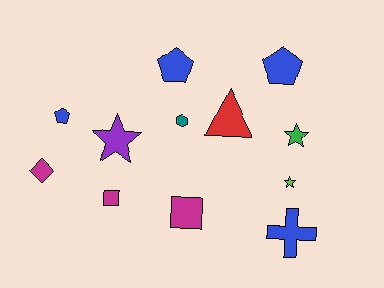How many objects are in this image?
There are 12 objects.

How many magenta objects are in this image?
There are 3 magenta objects.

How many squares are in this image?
There are 2 squares.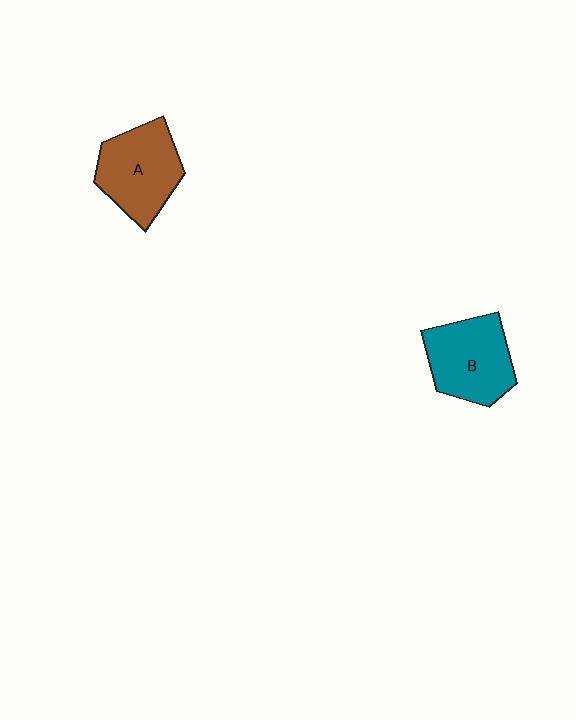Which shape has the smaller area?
Shape B (teal).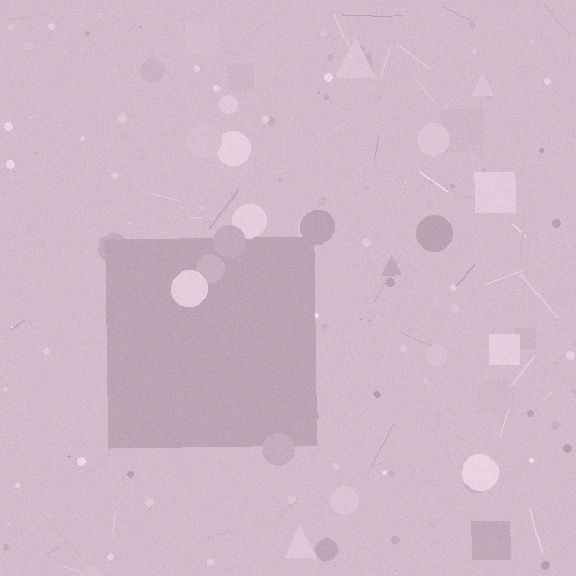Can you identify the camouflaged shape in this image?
The camouflaged shape is a square.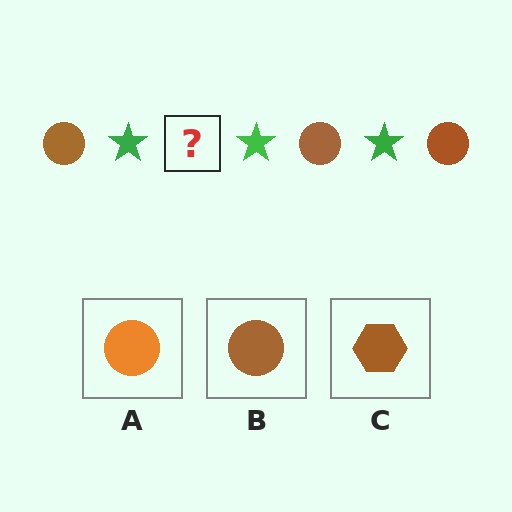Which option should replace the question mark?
Option B.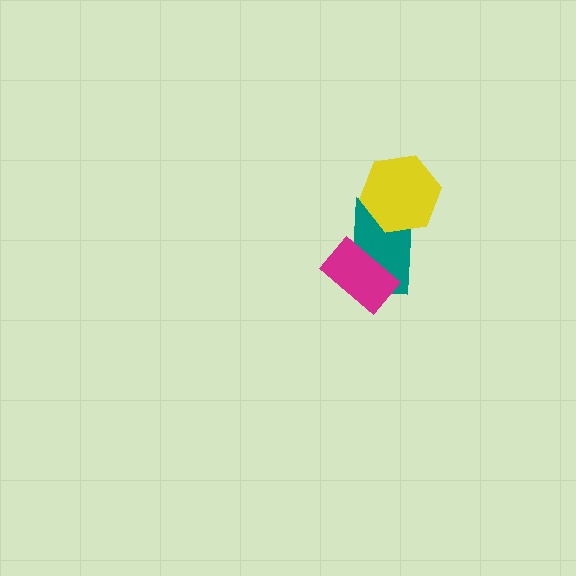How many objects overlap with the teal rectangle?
2 objects overlap with the teal rectangle.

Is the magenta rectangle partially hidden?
No, no other shape covers it.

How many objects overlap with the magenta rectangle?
1 object overlaps with the magenta rectangle.